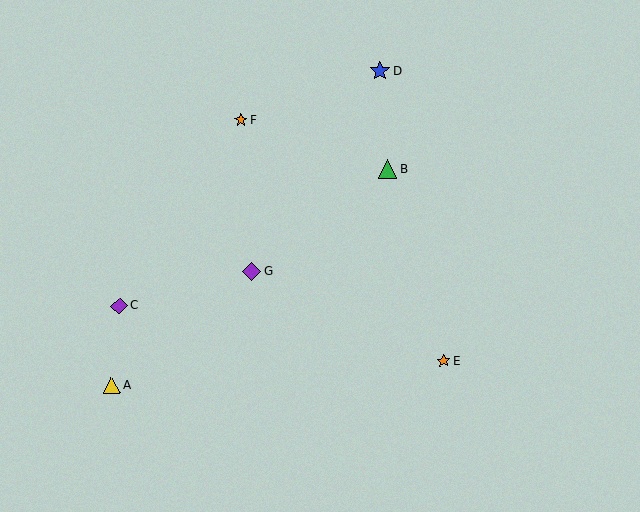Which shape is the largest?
The blue star (labeled D) is the largest.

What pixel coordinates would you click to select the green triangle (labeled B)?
Click at (388, 169) to select the green triangle B.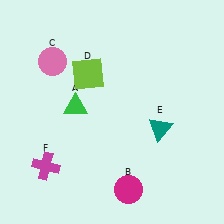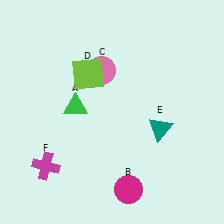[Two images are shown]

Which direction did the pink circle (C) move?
The pink circle (C) moved right.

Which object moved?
The pink circle (C) moved right.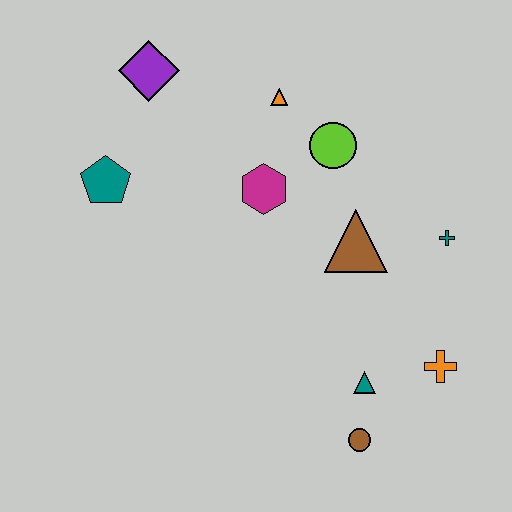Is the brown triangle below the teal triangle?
No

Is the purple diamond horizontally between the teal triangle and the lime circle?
No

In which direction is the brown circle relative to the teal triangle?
The brown circle is below the teal triangle.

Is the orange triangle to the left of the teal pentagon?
No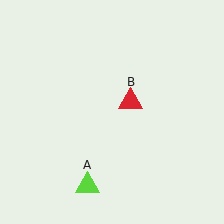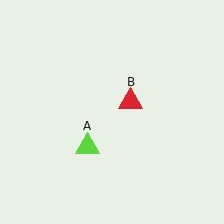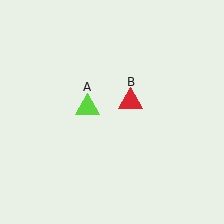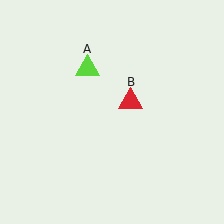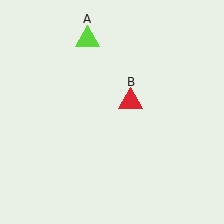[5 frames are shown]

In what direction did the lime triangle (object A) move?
The lime triangle (object A) moved up.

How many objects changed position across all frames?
1 object changed position: lime triangle (object A).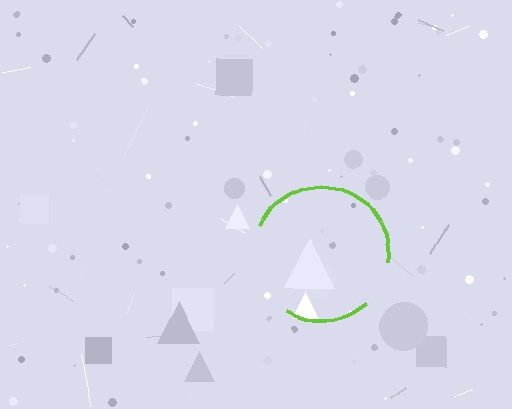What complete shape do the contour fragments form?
The contour fragments form a circle.